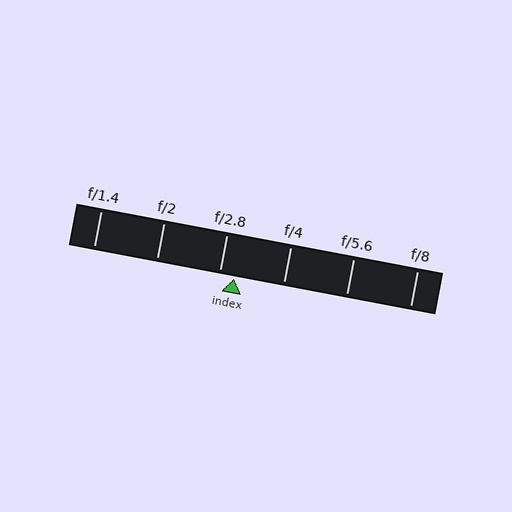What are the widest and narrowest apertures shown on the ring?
The widest aperture shown is f/1.4 and the narrowest is f/8.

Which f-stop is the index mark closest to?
The index mark is closest to f/2.8.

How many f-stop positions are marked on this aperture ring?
There are 6 f-stop positions marked.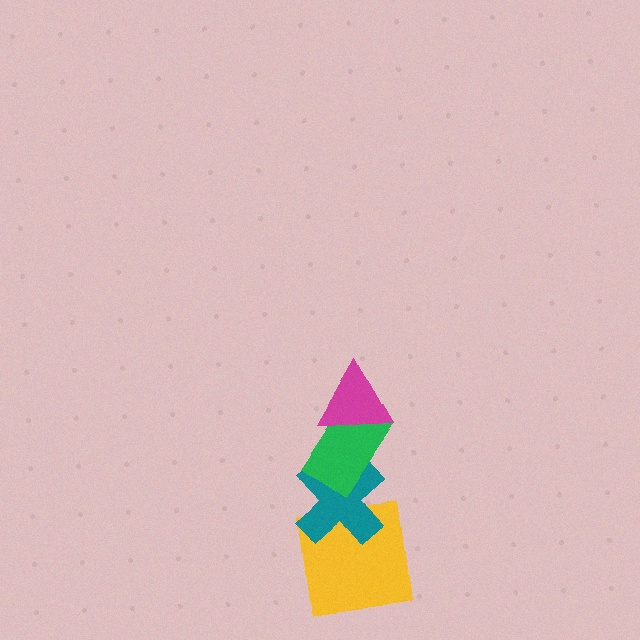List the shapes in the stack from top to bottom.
From top to bottom: the magenta triangle, the green rectangle, the teal cross, the yellow square.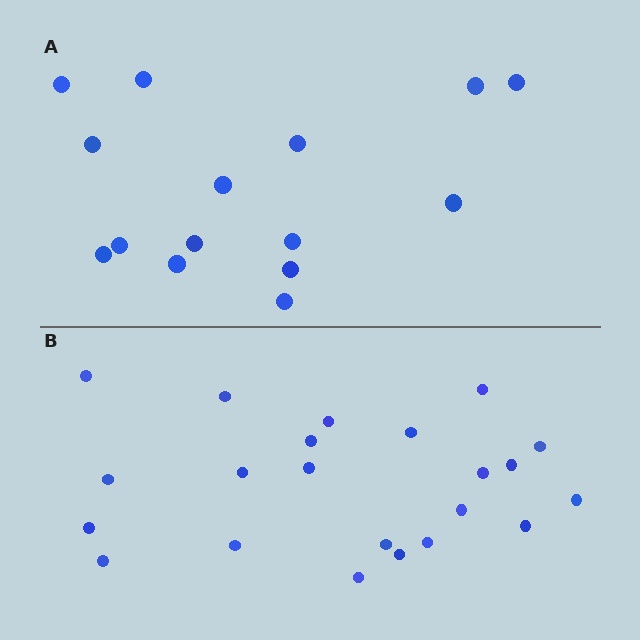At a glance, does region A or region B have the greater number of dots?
Region B (the bottom region) has more dots.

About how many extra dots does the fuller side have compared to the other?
Region B has roughly 8 or so more dots than region A.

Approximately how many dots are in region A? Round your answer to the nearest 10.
About 20 dots. (The exact count is 15, which rounds to 20.)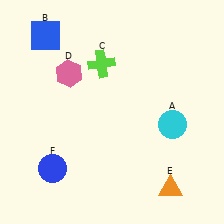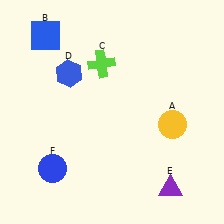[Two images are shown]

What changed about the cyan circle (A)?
In Image 1, A is cyan. In Image 2, it changed to yellow.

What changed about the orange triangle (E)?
In Image 1, E is orange. In Image 2, it changed to purple.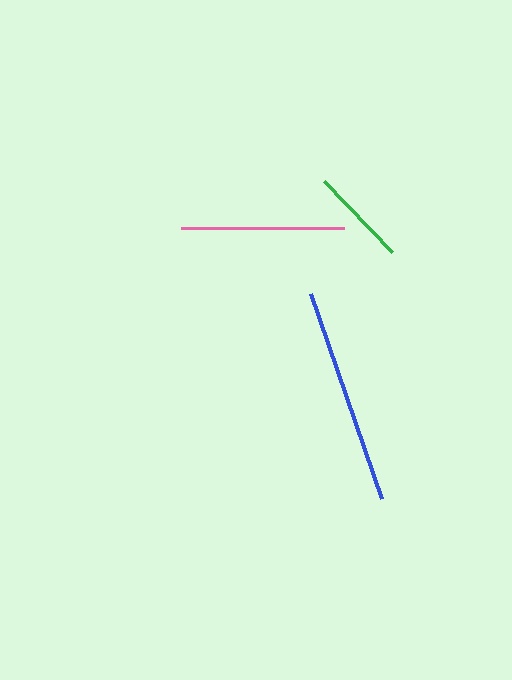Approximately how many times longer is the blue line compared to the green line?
The blue line is approximately 2.2 times the length of the green line.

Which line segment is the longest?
The blue line is the longest at approximately 217 pixels.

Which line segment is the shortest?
The green line is the shortest at approximately 98 pixels.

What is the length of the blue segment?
The blue segment is approximately 217 pixels long.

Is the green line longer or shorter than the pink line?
The pink line is longer than the green line.